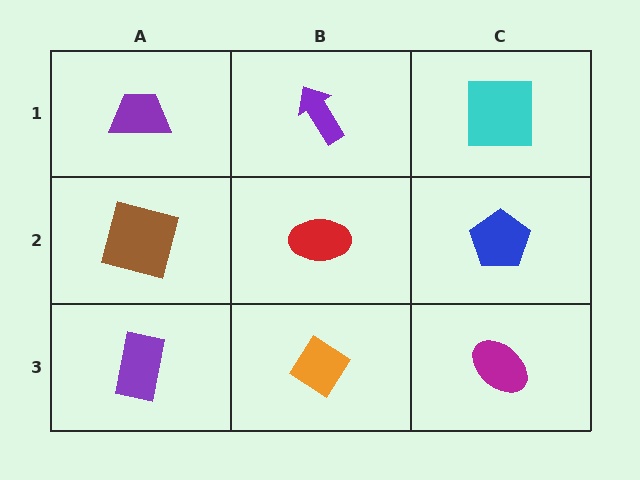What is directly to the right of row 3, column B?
A magenta ellipse.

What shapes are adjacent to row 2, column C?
A cyan square (row 1, column C), a magenta ellipse (row 3, column C), a red ellipse (row 2, column B).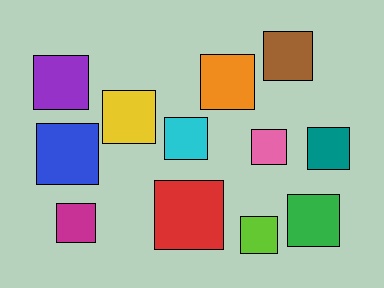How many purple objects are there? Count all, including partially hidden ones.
There is 1 purple object.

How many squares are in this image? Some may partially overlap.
There are 12 squares.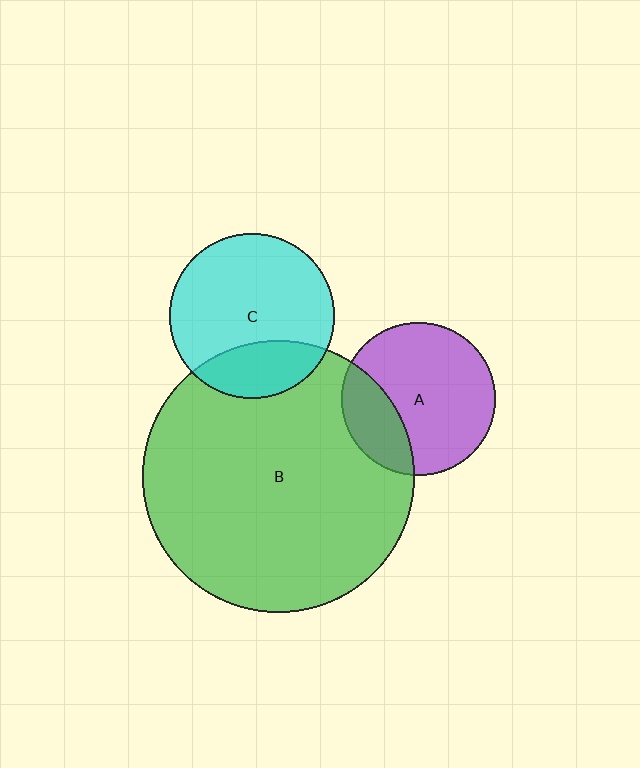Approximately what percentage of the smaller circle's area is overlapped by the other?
Approximately 25%.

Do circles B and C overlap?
Yes.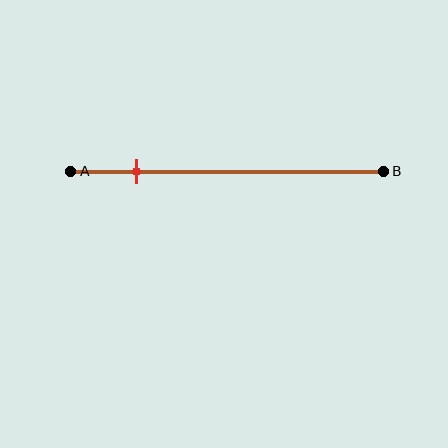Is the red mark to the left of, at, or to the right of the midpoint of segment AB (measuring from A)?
The red mark is to the left of the midpoint of segment AB.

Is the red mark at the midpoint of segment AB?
No, the mark is at about 20% from A, not at the 50% midpoint.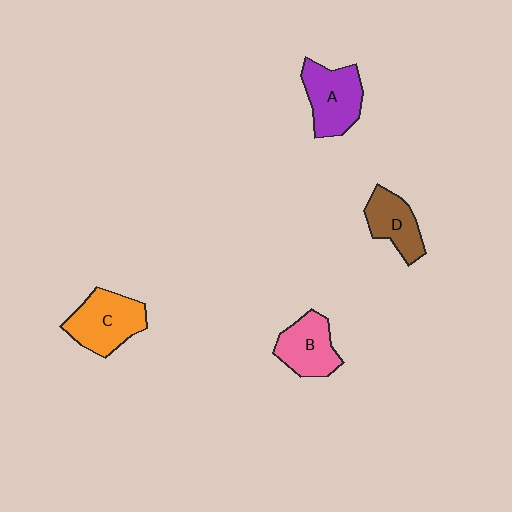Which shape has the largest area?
Shape C (orange).